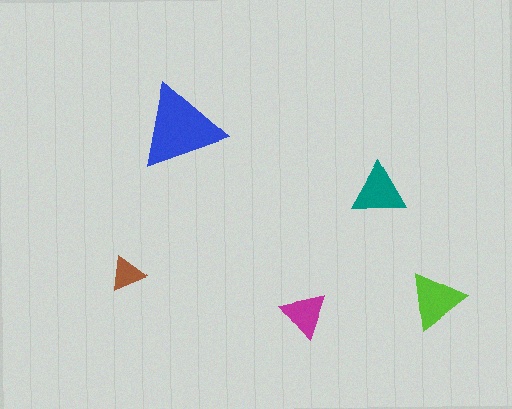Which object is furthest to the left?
The brown triangle is leftmost.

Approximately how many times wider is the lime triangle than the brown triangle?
About 1.5 times wider.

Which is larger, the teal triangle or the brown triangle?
The teal one.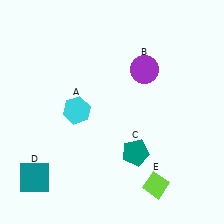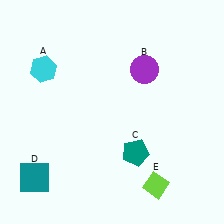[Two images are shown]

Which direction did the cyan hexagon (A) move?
The cyan hexagon (A) moved up.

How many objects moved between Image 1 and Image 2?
1 object moved between the two images.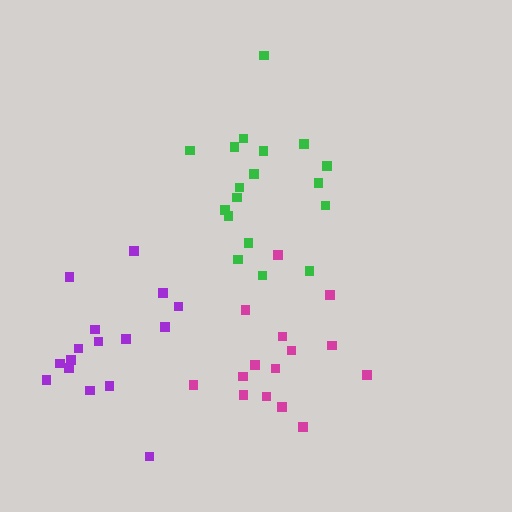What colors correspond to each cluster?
The clusters are colored: green, magenta, purple.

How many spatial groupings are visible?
There are 3 spatial groupings.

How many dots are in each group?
Group 1: 18 dots, Group 2: 15 dots, Group 3: 16 dots (49 total).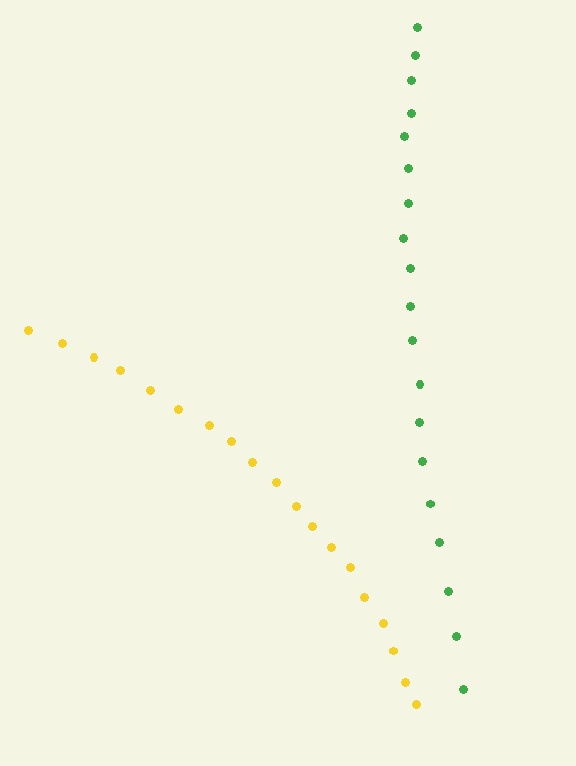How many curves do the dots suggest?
There are 2 distinct paths.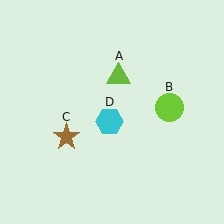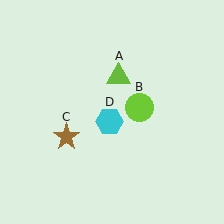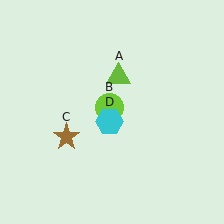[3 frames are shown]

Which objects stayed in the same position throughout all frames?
Lime triangle (object A) and brown star (object C) and cyan hexagon (object D) remained stationary.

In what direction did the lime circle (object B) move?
The lime circle (object B) moved left.